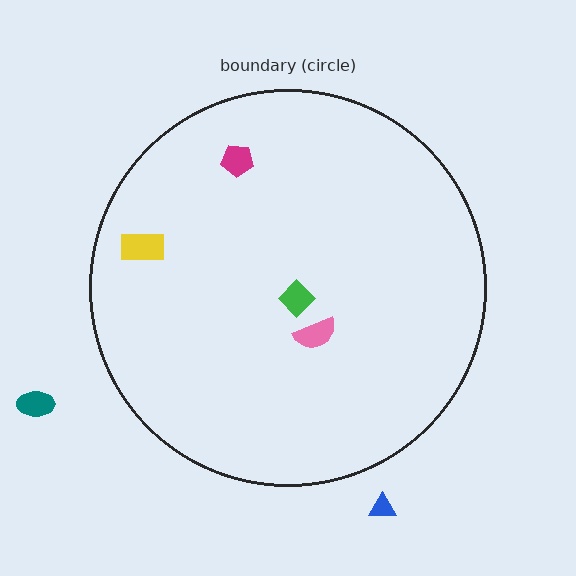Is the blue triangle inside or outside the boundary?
Outside.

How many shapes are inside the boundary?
4 inside, 2 outside.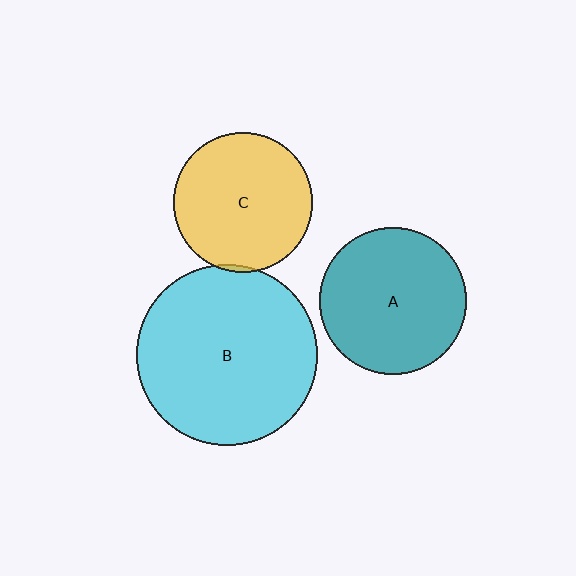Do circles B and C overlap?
Yes.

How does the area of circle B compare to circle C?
Approximately 1.7 times.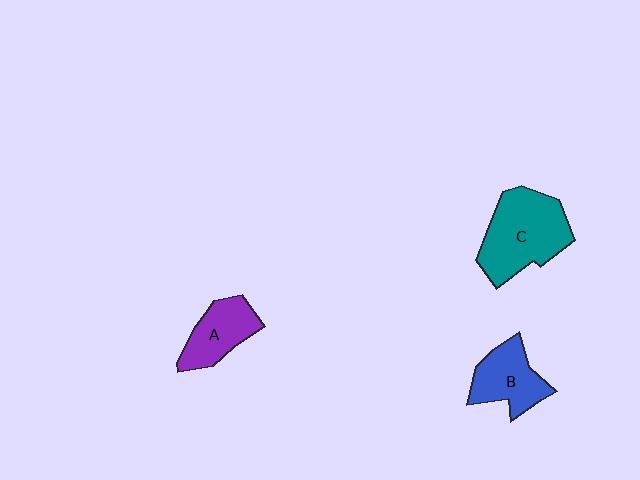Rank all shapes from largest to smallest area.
From largest to smallest: C (teal), B (blue), A (purple).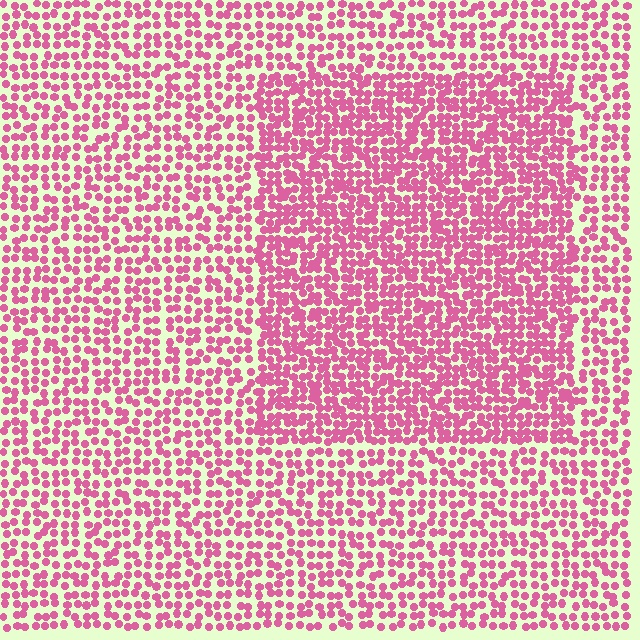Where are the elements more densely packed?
The elements are more densely packed inside the rectangle boundary.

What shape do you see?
I see a rectangle.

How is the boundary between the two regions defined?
The boundary is defined by a change in element density (approximately 1.6x ratio). All elements are the same color, size, and shape.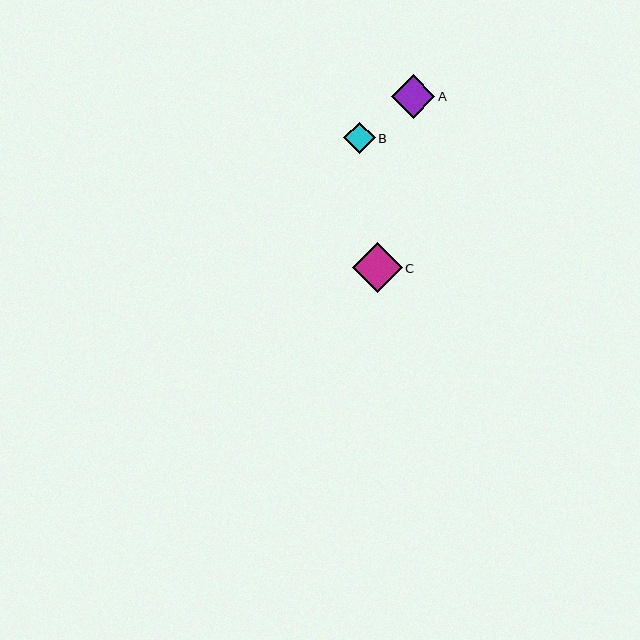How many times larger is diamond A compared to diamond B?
Diamond A is approximately 1.4 times the size of diamond B.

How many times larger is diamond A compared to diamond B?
Diamond A is approximately 1.4 times the size of diamond B.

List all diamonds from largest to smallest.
From largest to smallest: C, A, B.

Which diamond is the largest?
Diamond C is the largest with a size of approximately 50 pixels.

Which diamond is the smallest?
Diamond B is the smallest with a size of approximately 32 pixels.